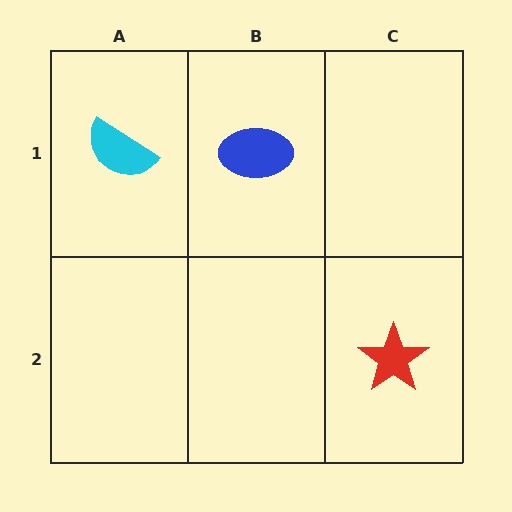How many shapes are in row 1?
2 shapes.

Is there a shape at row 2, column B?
No, that cell is empty.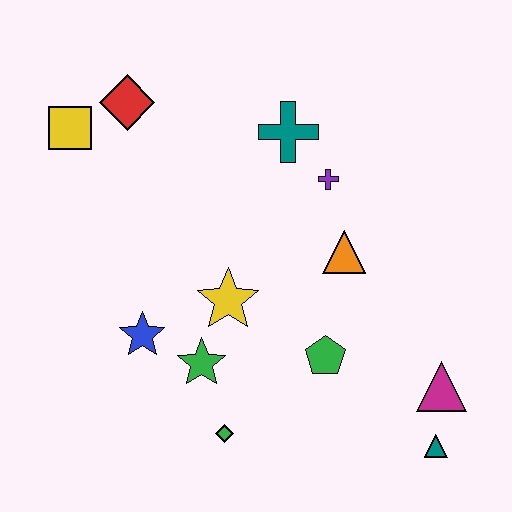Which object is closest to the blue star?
The green star is closest to the blue star.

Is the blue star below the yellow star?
Yes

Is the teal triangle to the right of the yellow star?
Yes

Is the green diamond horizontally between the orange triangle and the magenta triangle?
No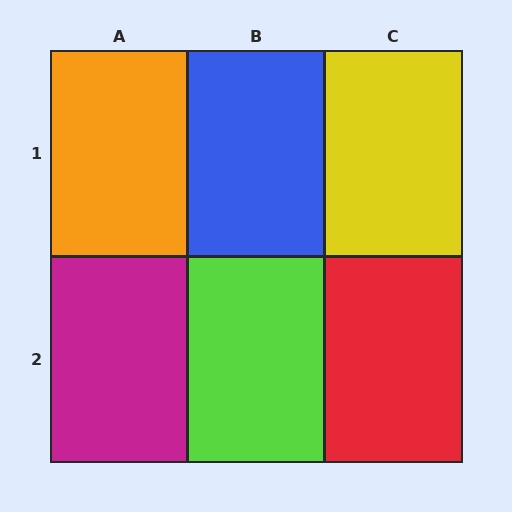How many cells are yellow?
1 cell is yellow.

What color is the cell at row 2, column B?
Lime.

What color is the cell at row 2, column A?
Magenta.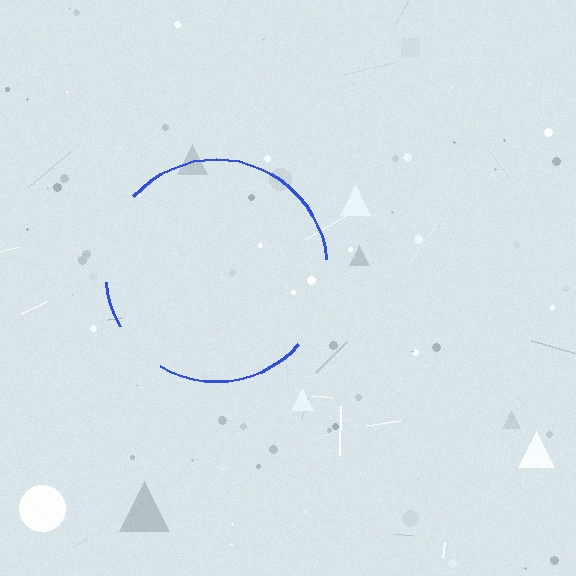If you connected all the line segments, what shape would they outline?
They would outline a circle.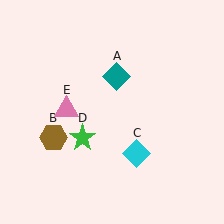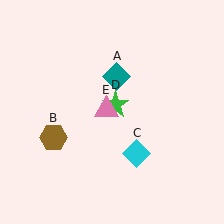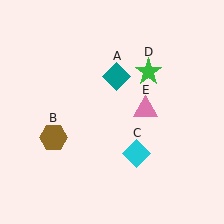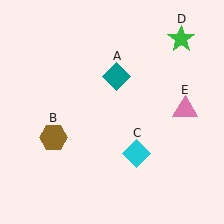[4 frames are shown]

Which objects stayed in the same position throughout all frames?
Teal diamond (object A) and brown hexagon (object B) and cyan diamond (object C) remained stationary.